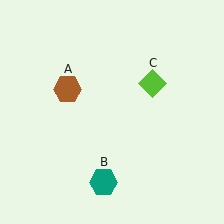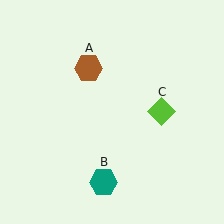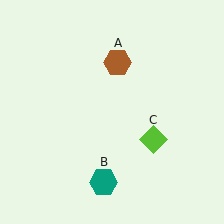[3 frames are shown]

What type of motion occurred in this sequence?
The brown hexagon (object A), lime diamond (object C) rotated clockwise around the center of the scene.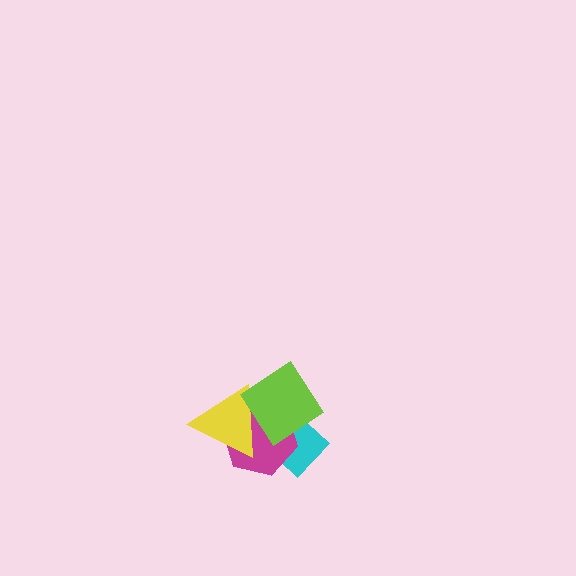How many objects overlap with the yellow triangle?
2 objects overlap with the yellow triangle.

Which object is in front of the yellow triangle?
The lime diamond is in front of the yellow triangle.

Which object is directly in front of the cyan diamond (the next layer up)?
The magenta hexagon is directly in front of the cyan diamond.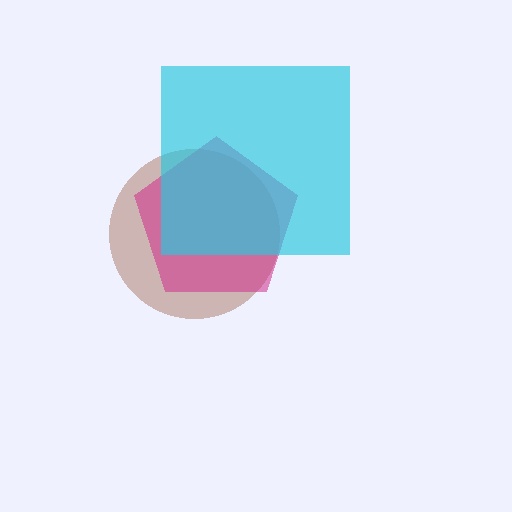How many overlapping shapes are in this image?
There are 3 overlapping shapes in the image.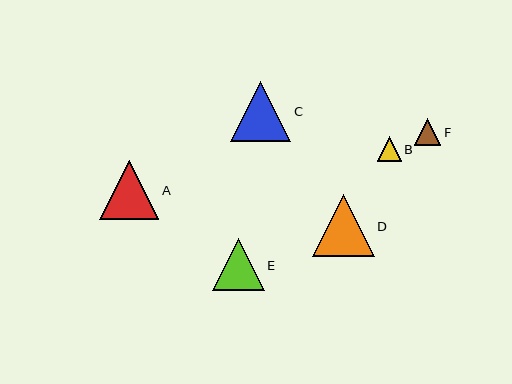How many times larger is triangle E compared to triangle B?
Triangle E is approximately 2.2 times the size of triangle B.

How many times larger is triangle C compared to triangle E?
Triangle C is approximately 1.2 times the size of triangle E.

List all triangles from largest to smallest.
From largest to smallest: D, C, A, E, F, B.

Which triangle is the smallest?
Triangle B is the smallest with a size of approximately 24 pixels.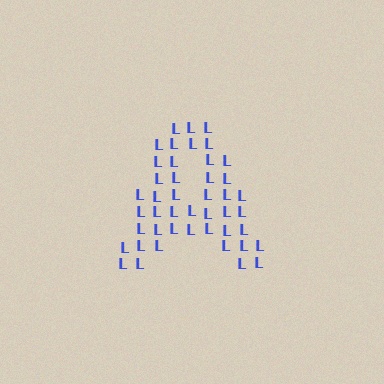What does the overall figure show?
The overall figure shows the letter A.